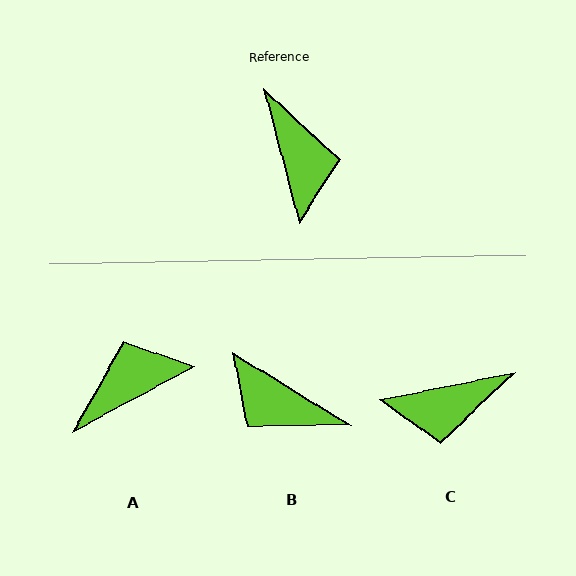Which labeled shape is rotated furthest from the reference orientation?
B, about 136 degrees away.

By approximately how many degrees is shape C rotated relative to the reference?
Approximately 93 degrees clockwise.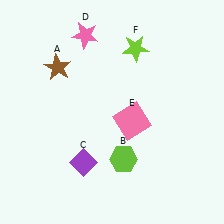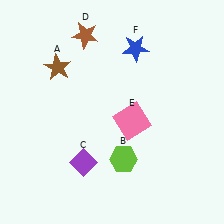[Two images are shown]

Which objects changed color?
D changed from pink to brown. F changed from lime to blue.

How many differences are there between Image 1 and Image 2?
There are 2 differences between the two images.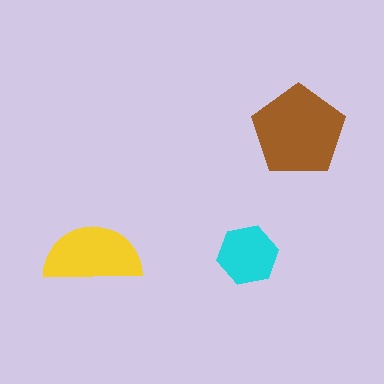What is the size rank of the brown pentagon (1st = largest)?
1st.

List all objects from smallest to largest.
The cyan hexagon, the yellow semicircle, the brown pentagon.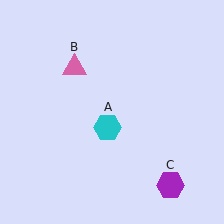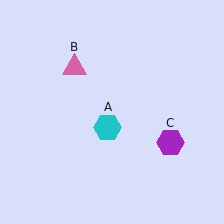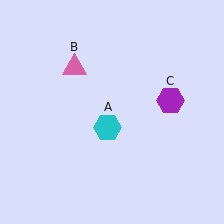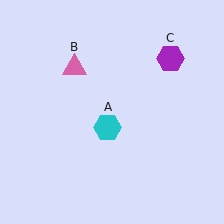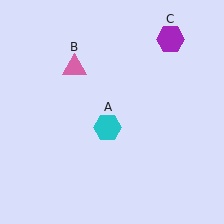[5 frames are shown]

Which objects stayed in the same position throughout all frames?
Cyan hexagon (object A) and pink triangle (object B) remained stationary.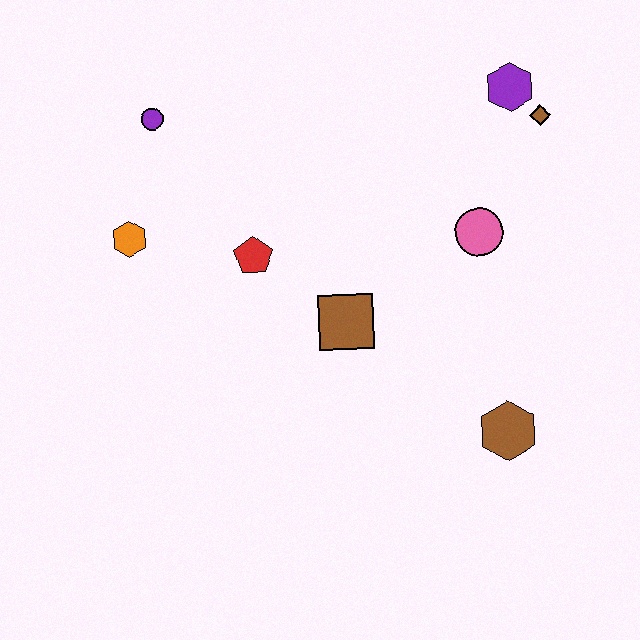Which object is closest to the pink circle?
The brown diamond is closest to the pink circle.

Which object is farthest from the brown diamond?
The orange hexagon is farthest from the brown diamond.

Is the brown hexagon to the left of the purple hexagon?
Yes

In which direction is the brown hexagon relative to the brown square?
The brown hexagon is to the right of the brown square.